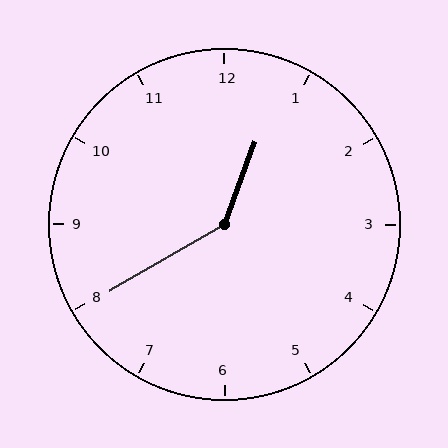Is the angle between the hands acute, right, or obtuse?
It is obtuse.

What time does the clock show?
12:40.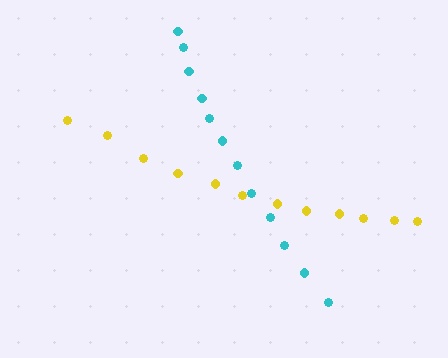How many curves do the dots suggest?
There are 2 distinct paths.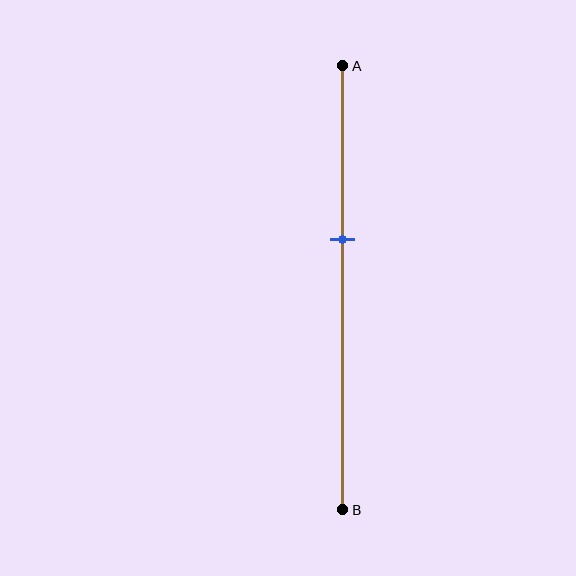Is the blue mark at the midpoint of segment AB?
No, the mark is at about 40% from A, not at the 50% midpoint.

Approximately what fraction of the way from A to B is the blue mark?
The blue mark is approximately 40% of the way from A to B.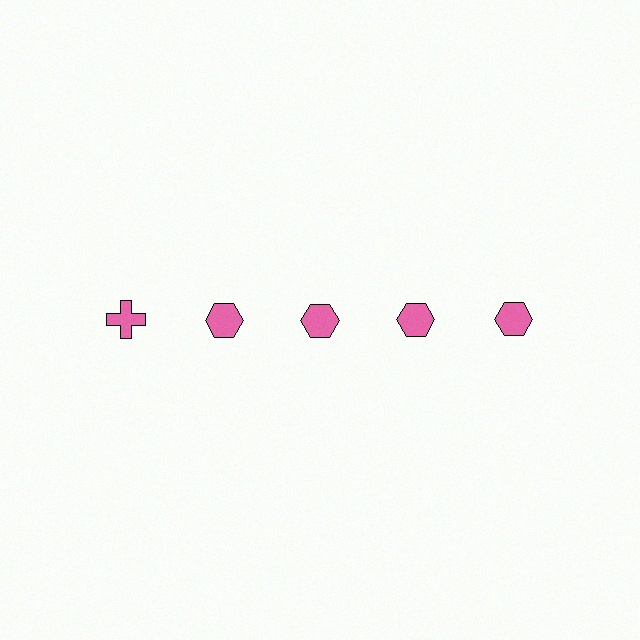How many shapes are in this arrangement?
There are 5 shapes arranged in a grid pattern.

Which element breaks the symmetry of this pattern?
The pink cross in the top row, leftmost column breaks the symmetry. All other shapes are pink hexagons.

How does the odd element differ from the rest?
It has a different shape: cross instead of hexagon.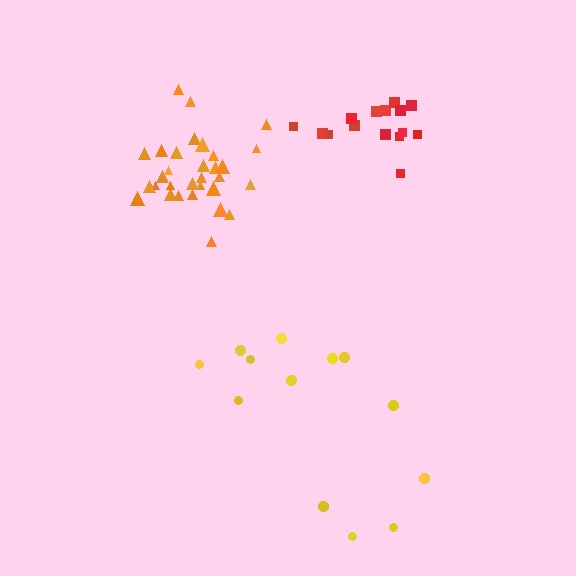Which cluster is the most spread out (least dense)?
Yellow.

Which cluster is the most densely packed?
Orange.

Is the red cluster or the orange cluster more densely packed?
Orange.